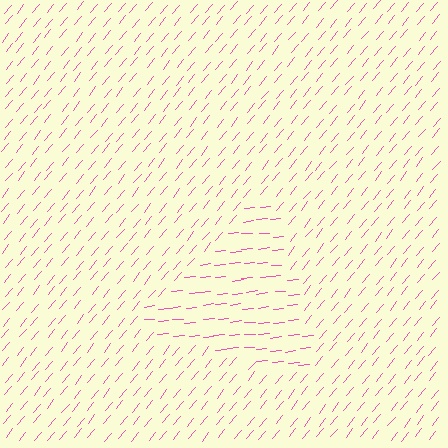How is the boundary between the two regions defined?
The boundary is defined purely by a change in line orientation (approximately 45 degrees difference). All lines are the same color and thickness.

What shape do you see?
I see a triangle.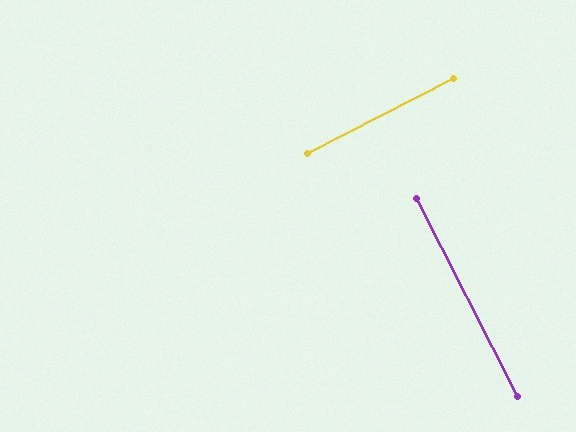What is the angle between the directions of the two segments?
Approximately 90 degrees.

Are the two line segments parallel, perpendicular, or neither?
Perpendicular — they meet at approximately 90°.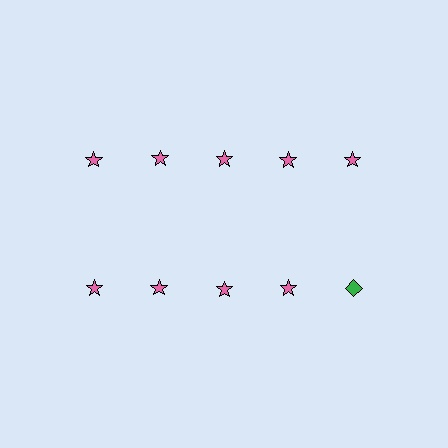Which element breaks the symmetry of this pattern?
The green diamond in the second row, rightmost column breaks the symmetry. All other shapes are pink stars.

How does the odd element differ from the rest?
It differs in both color (green instead of pink) and shape (diamond instead of star).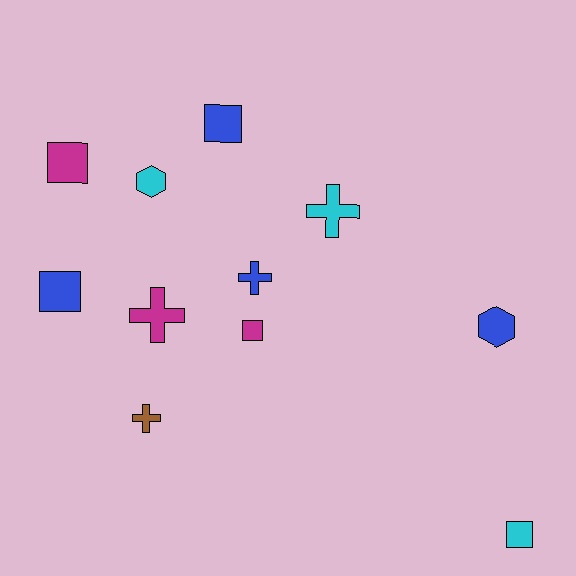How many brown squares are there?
There are no brown squares.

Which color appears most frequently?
Blue, with 4 objects.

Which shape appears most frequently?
Square, with 5 objects.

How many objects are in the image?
There are 11 objects.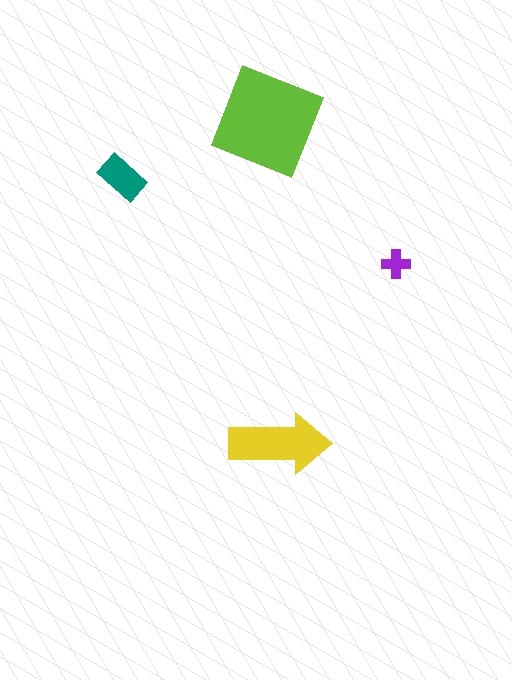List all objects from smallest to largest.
The purple cross, the teal rectangle, the yellow arrow, the lime diamond.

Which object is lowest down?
The yellow arrow is bottommost.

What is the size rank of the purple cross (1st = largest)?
4th.